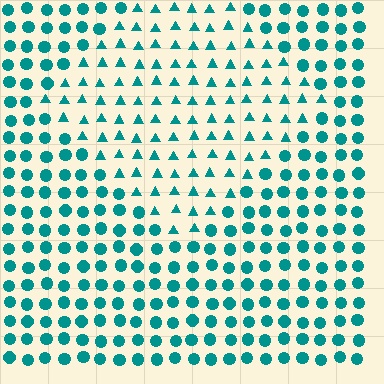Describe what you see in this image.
The image is filled with small teal elements arranged in a uniform grid. A diamond-shaped region contains triangles, while the surrounding area contains circles. The boundary is defined purely by the change in element shape.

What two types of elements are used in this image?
The image uses triangles inside the diamond region and circles outside it.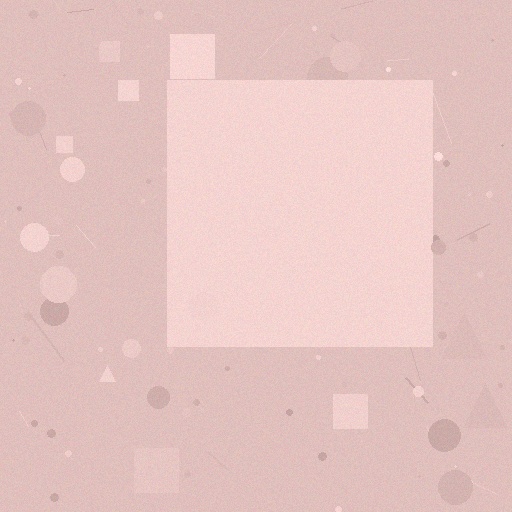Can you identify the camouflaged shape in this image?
The camouflaged shape is a square.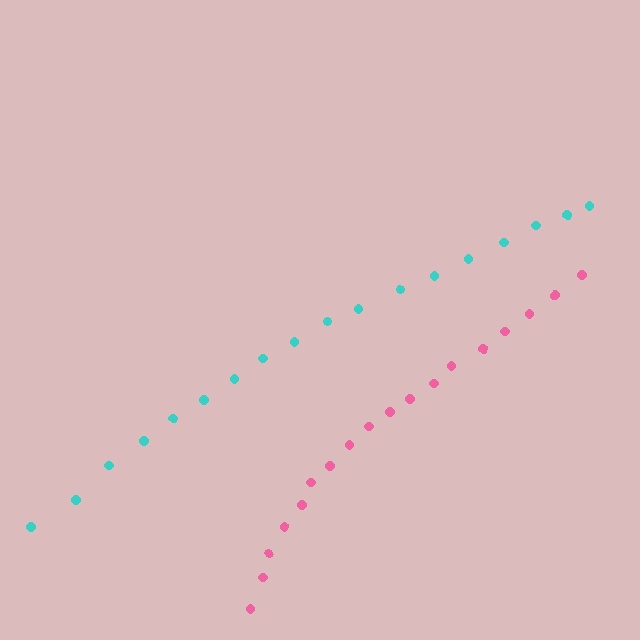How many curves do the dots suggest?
There are 2 distinct paths.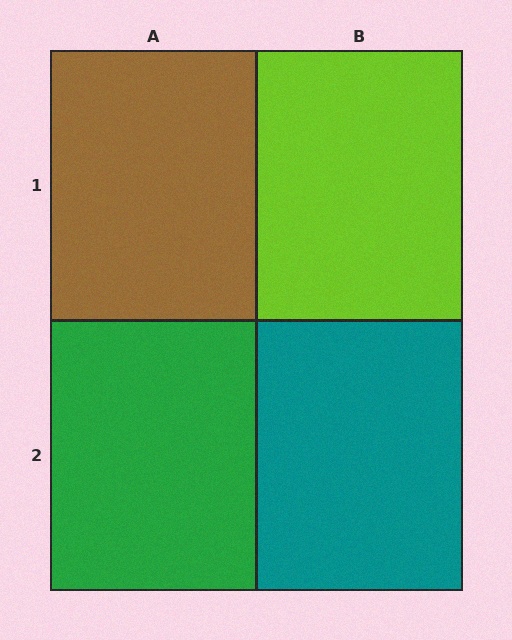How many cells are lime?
1 cell is lime.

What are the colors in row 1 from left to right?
Brown, lime.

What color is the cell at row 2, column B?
Teal.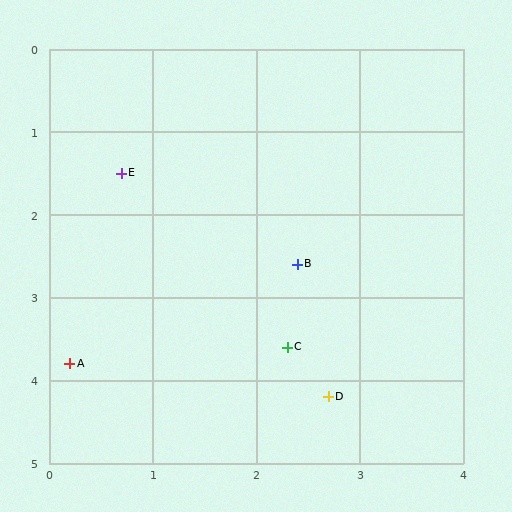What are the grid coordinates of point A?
Point A is at approximately (0.2, 3.8).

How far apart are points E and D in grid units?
Points E and D are about 3.4 grid units apart.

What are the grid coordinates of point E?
Point E is at approximately (0.7, 1.5).